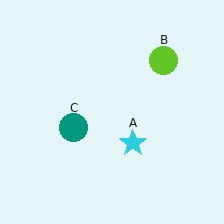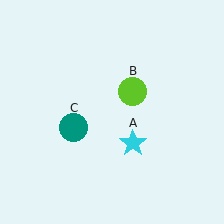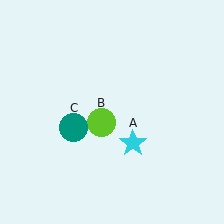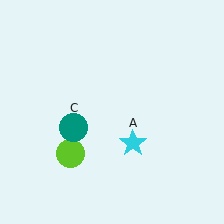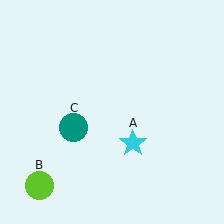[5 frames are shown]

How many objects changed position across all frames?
1 object changed position: lime circle (object B).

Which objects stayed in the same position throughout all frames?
Cyan star (object A) and teal circle (object C) remained stationary.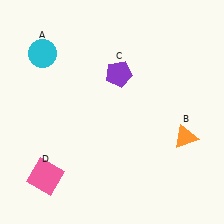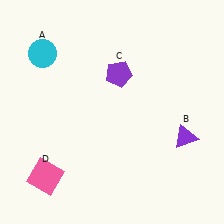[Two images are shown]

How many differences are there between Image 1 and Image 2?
There is 1 difference between the two images.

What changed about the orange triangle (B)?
In Image 1, B is orange. In Image 2, it changed to purple.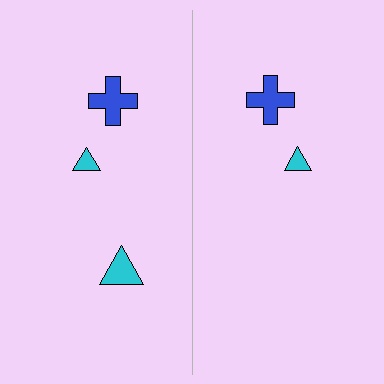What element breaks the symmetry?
A cyan triangle is missing from the right side.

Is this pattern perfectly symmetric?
No, the pattern is not perfectly symmetric. A cyan triangle is missing from the right side.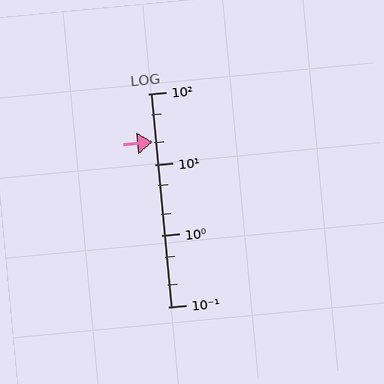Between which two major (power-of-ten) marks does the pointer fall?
The pointer is between 10 and 100.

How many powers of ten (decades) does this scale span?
The scale spans 3 decades, from 0.1 to 100.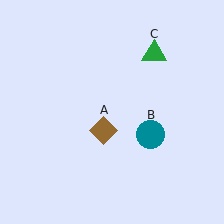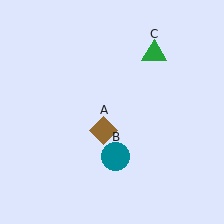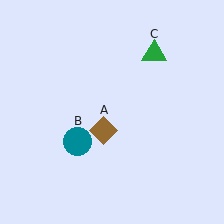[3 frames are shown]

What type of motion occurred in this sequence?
The teal circle (object B) rotated clockwise around the center of the scene.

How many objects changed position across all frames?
1 object changed position: teal circle (object B).